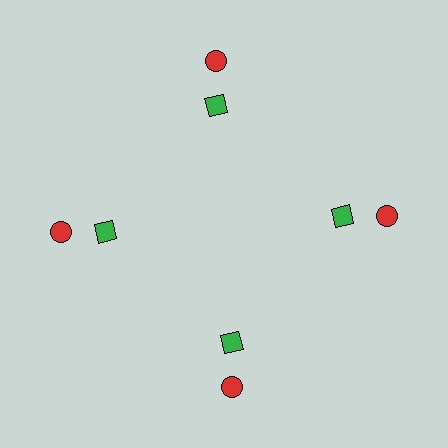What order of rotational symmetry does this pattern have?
This pattern has 4-fold rotational symmetry.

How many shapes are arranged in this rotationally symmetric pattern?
There are 8 shapes, arranged in 4 groups of 2.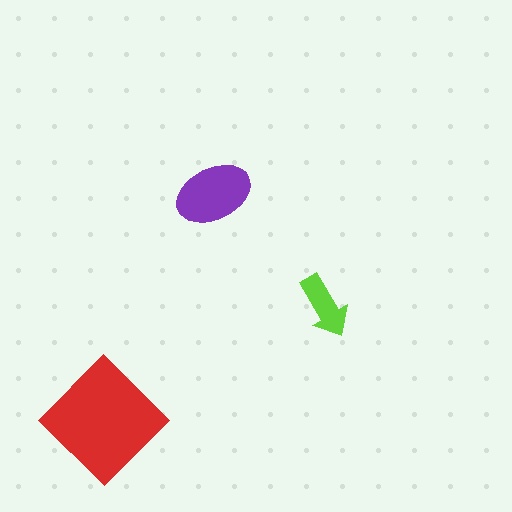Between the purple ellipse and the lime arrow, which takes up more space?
The purple ellipse.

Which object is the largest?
The red diamond.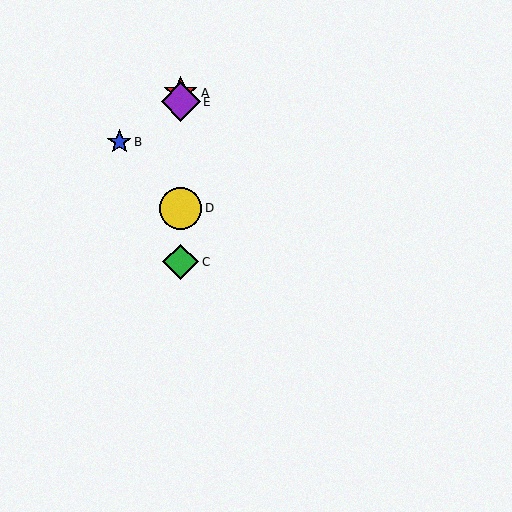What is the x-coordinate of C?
Object C is at x≈181.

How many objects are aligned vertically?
4 objects (A, C, D, E) are aligned vertically.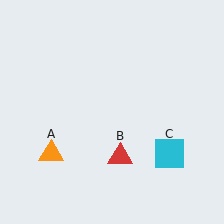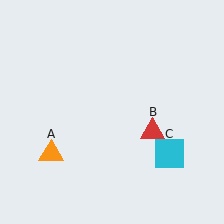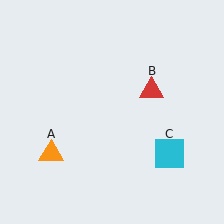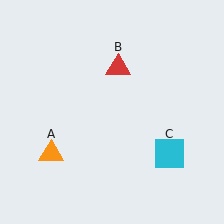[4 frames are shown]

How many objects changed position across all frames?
1 object changed position: red triangle (object B).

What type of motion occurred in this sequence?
The red triangle (object B) rotated counterclockwise around the center of the scene.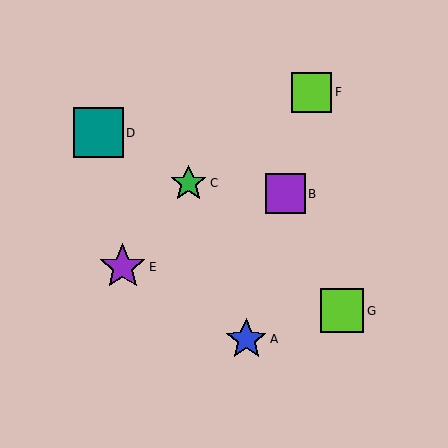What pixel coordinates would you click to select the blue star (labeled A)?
Click at (246, 339) to select the blue star A.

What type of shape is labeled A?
Shape A is a blue star.